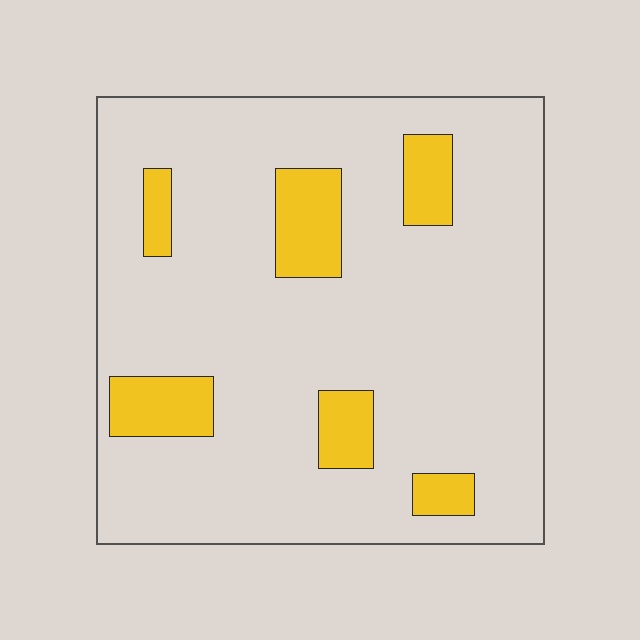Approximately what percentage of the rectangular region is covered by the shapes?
Approximately 15%.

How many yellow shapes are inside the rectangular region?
6.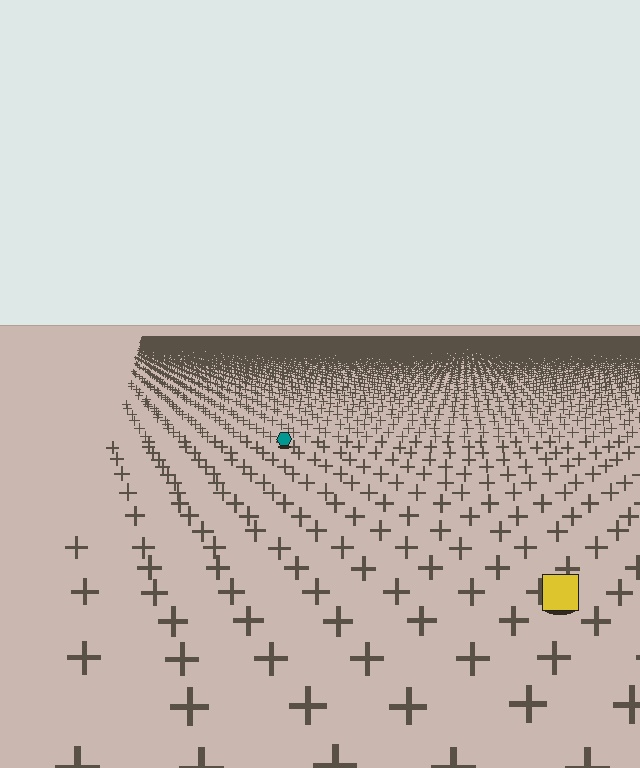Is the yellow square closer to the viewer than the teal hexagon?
Yes. The yellow square is closer — you can tell from the texture gradient: the ground texture is coarser near it.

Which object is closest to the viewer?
The yellow square is closest. The texture marks near it are larger and more spread out.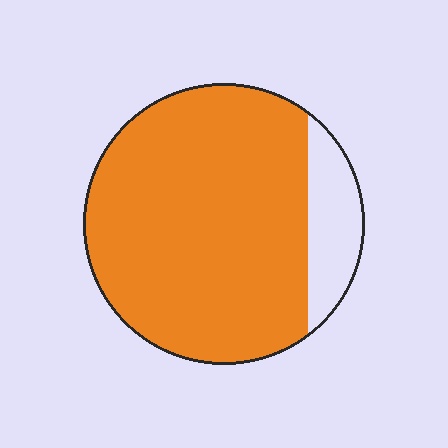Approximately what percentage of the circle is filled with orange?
Approximately 85%.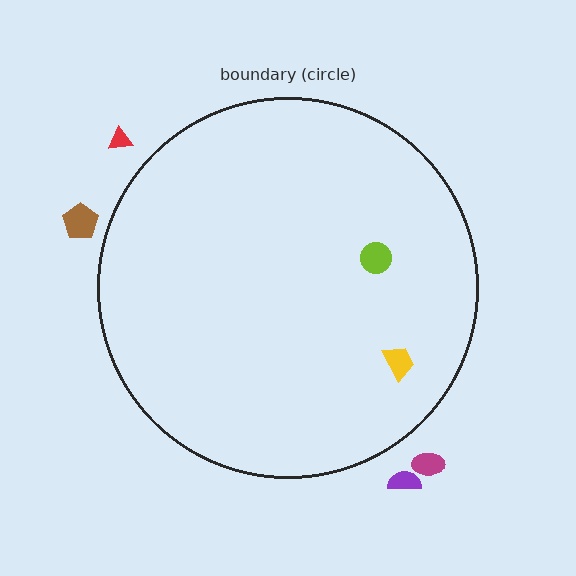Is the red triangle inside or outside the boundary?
Outside.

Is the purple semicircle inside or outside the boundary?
Outside.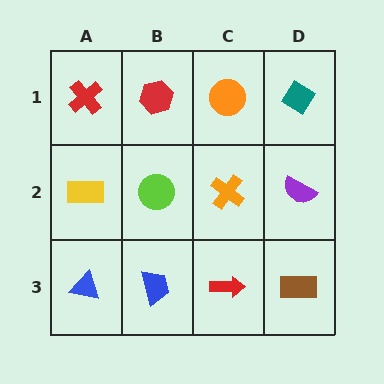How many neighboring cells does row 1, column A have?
2.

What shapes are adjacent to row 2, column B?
A red hexagon (row 1, column B), a blue trapezoid (row 3, column B), a yellow rectangle (row 2, column A), an orange cross (row 2, column C).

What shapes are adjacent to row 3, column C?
An orange cross (row 2, column C), a blue trapezoid (row 3, column B), a brown rectangle (row 3, column D).